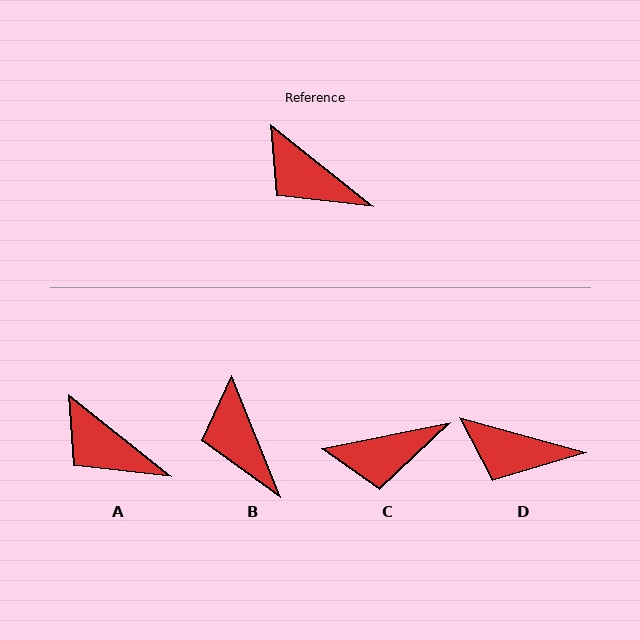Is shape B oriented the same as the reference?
No, it is off by about 30 degrees.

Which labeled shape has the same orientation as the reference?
A.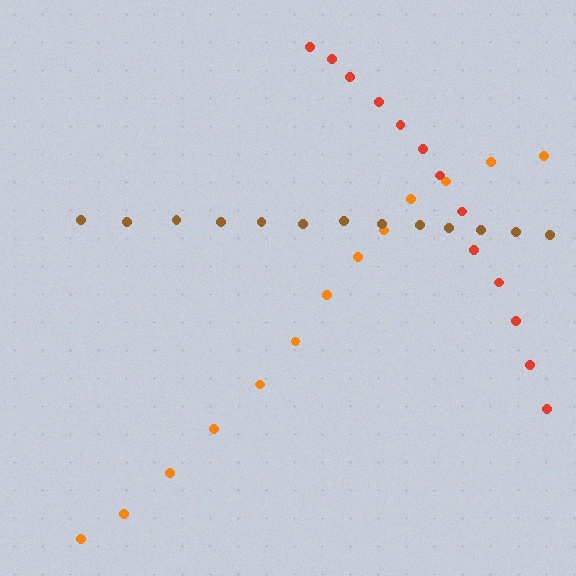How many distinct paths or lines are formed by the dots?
There are 3 distinct paths.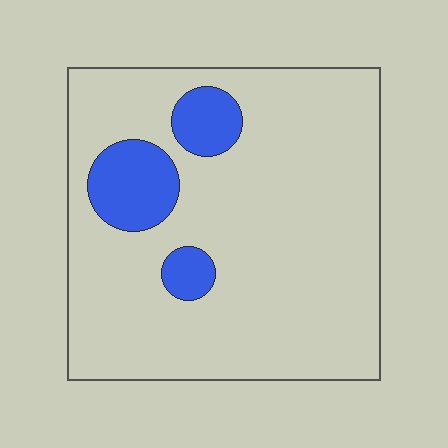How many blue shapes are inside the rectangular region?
3.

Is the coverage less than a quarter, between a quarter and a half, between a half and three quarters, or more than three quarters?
Less than a quarter.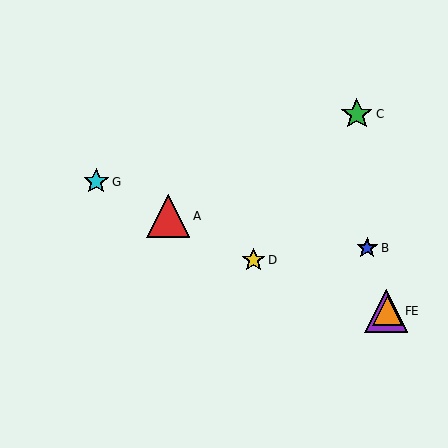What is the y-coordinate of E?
Object E is at y≈311.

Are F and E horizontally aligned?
Yes, both are at y≈311.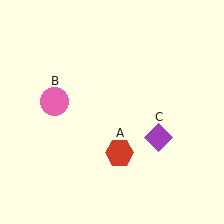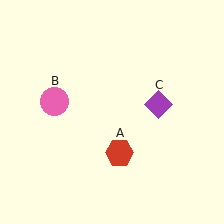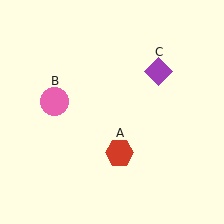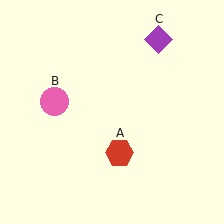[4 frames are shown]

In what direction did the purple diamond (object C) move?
The purple diamond (object C) moved up.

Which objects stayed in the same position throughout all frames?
Red hexagon (object A) and pink circle (object B) remained stationary.